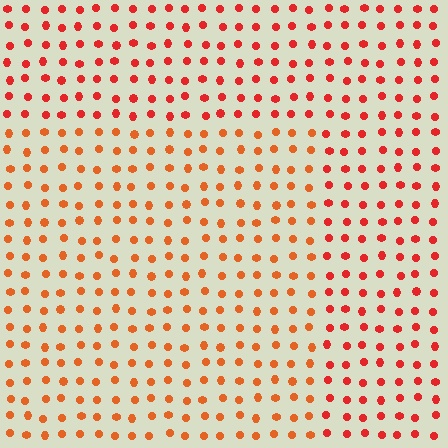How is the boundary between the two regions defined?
The boundary is defined purely by a slight shift in hue (about 21 degrees). Spacing, size, and orientation are identical on both sides.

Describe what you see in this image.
The image is filled with small red elements in a uniform arrangement. A rectangle-shaped region is visible where the elements are tinted to a slightly different hue, forming a subtle color boundary.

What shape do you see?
I see a rectangle.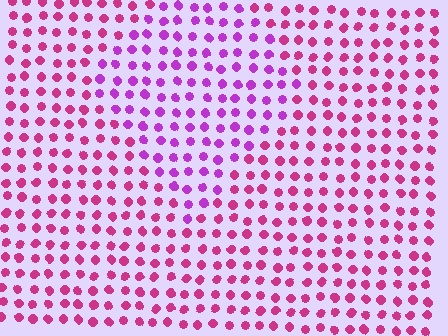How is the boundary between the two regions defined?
The boundary is defined purely by a slight shift in hue (about 32 degrees). Spacing, size, and orientation are identical on both sides.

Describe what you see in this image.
The image is filled with small magenta elements in a uniform arrangement. A diamond-shaped region is visible where the elements are tinted to a slightly different hue, forming a subtle color boundary.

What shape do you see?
I see a diamond.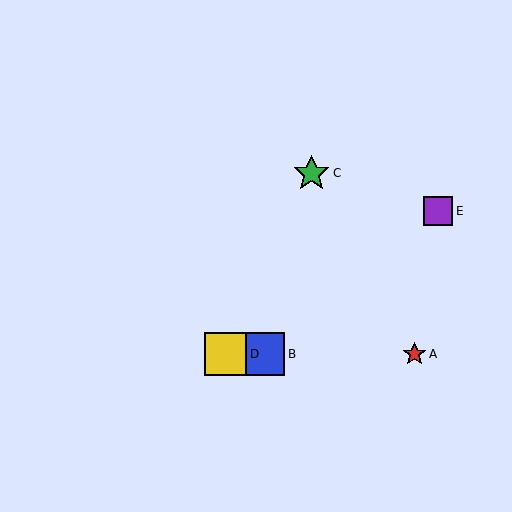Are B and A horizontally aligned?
Yes, both are at y≈354.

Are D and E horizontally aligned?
No, D is at y≈354 and E is at y≈211.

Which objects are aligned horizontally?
Objects A, B, D are aligned horizontally.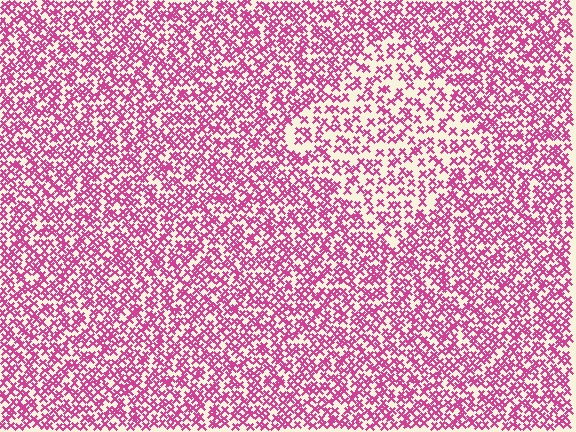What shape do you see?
I see a diamond.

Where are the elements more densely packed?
The elements are more densely packed outside the diamond boundary.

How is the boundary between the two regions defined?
The boundary is defined by a change in element density (approximately 1.7x ratio). All elements are the same color, size, and shape.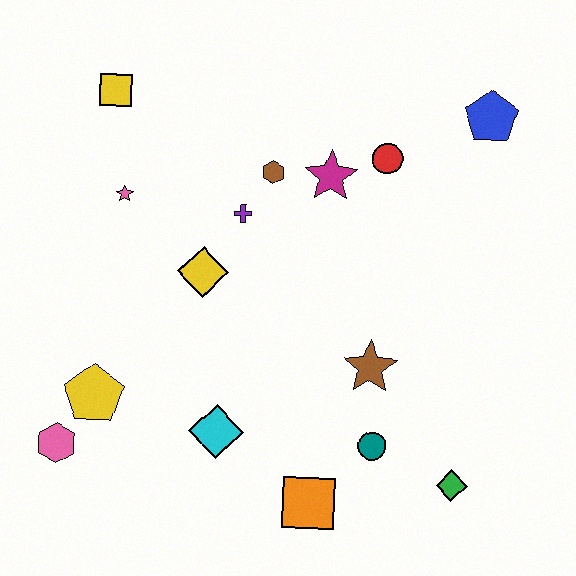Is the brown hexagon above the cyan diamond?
Yes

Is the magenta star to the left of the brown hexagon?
No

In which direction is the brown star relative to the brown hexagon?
The brown star is below the brown hexagon.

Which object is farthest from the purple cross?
The green diamond is farthest from the purple cross.